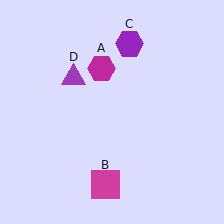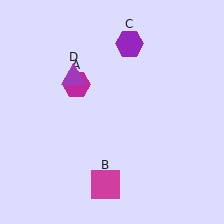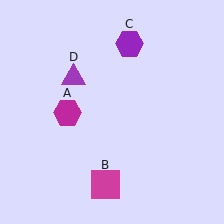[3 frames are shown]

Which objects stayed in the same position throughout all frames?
Magenta square (object B) and purple hexagon (object C) and purple triangle (object D) remained stationary.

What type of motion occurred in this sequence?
The magenta hexagon (object A) rotated counterclockwise around the center of the scene.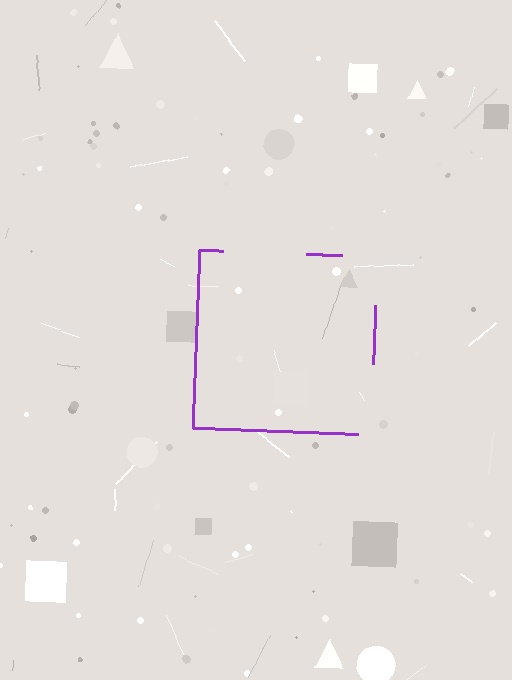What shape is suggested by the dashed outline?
The dashed outline suggests a square.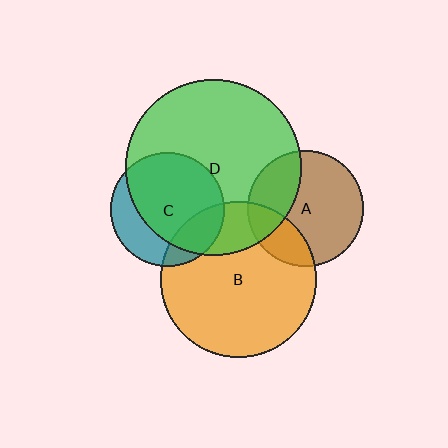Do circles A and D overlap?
Yes.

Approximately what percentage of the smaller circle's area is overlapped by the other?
Approximately 30%.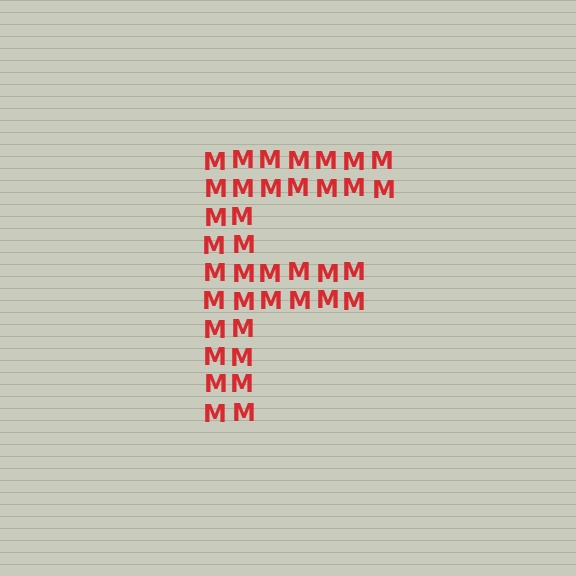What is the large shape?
The large shape is the letter F.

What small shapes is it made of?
It is made of small letter M's.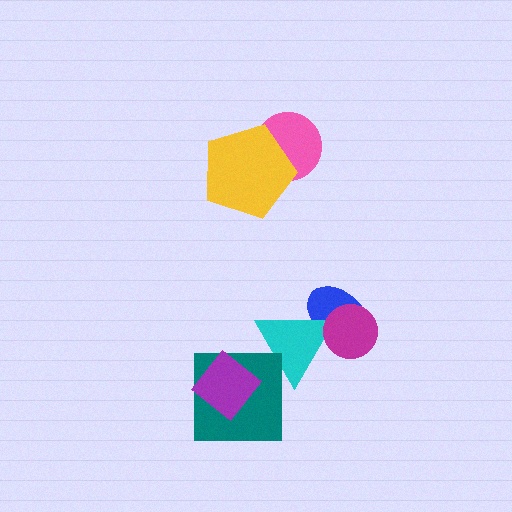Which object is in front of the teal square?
The purple diamond is in front of the teal square.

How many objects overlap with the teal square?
2 objects overlap with the teal square.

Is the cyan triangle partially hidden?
Yes, it is partially covered by another shape.